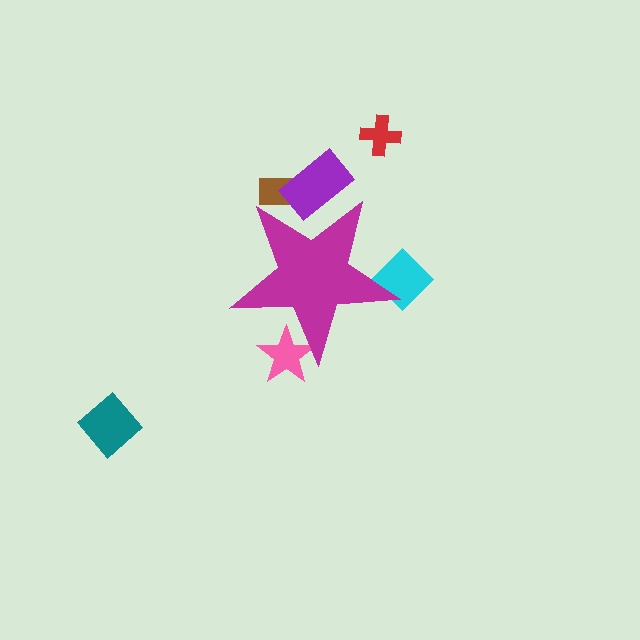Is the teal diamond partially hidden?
No, the teal diamond is fully visible.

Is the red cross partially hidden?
No, the red cross is fully visible.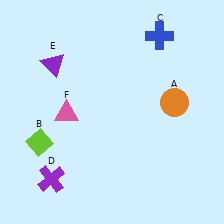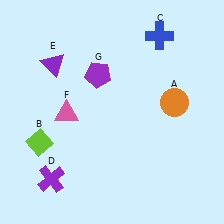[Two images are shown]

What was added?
A purple pentagon (G) was added in Image 2.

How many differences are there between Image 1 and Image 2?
There is 1 difference between the two images.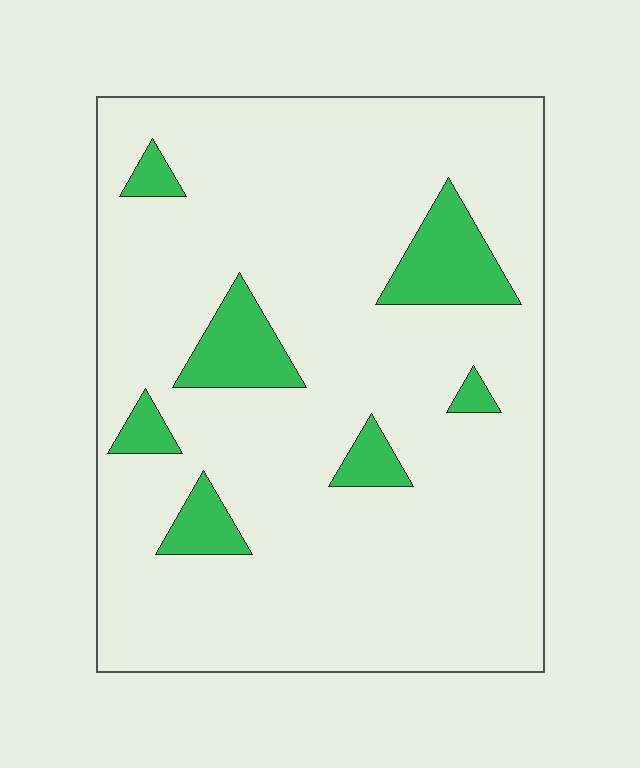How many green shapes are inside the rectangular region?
7.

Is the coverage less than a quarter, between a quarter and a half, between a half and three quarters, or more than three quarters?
Less than a quarter.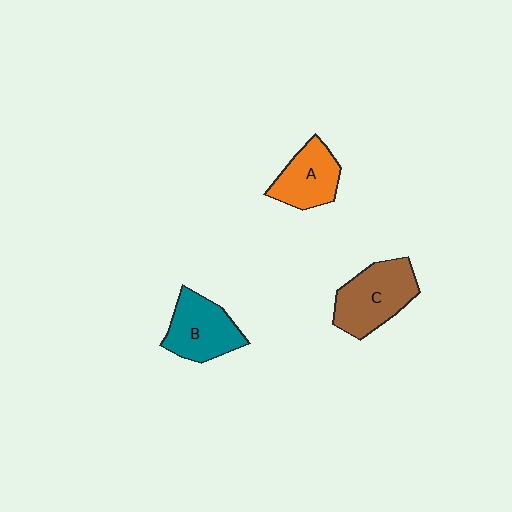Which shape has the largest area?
Shape C (brown).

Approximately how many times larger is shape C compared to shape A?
Approximately 1.3 times.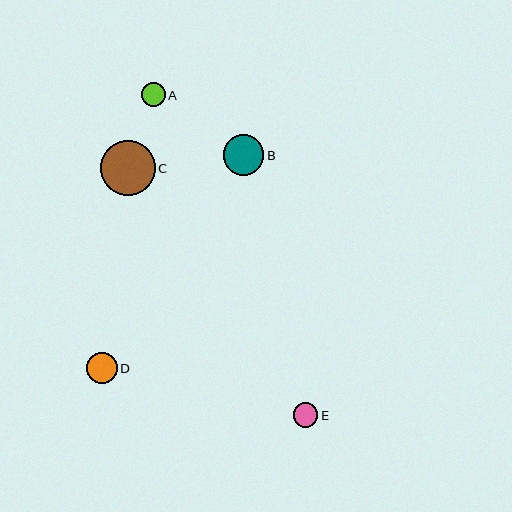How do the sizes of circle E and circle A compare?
Circle E and circle A are approximately the same size.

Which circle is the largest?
Circle C is the largest with a size of approximately 55 pixels.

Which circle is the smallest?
Circle A is the smallest with a size of approximately 23 pixels.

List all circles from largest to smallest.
From largest to smallest: C, B, D, E, A.